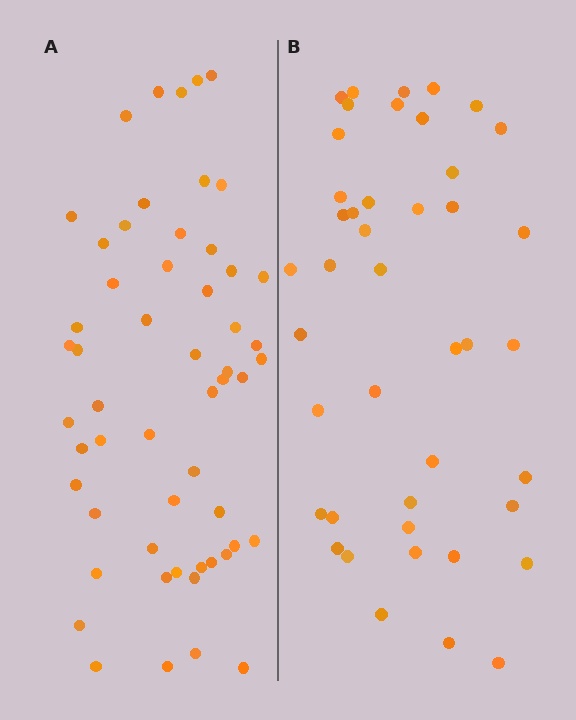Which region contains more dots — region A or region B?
Region A (the left region) has more dots.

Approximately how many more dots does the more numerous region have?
Region A has roughly 12 or so more dots than region B.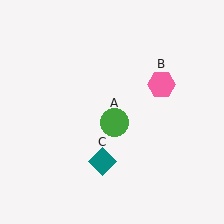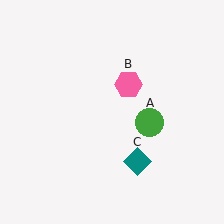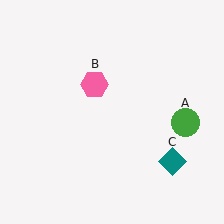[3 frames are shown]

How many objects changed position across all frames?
3 objects changed position: green circle (object A), pink hexagon (object B), teal diamond (object C).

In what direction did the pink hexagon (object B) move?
The pink hexagon (object B) moved left.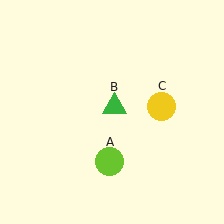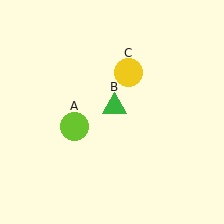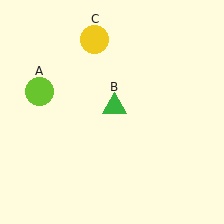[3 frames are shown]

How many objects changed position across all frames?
2 objects changed position: lime circle (object A), yellow circle (object C).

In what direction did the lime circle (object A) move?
The lime circle (object A) moved up and to the left.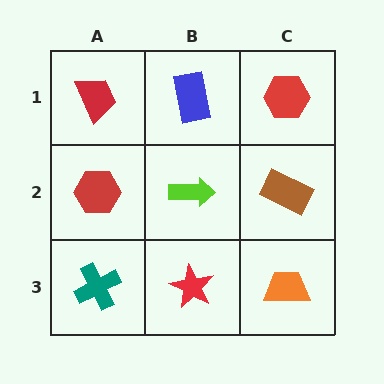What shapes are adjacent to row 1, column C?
A brown rectangle (row 2, column C), a blue rectangle (row 1, column B).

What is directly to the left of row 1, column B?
A red trapezoid.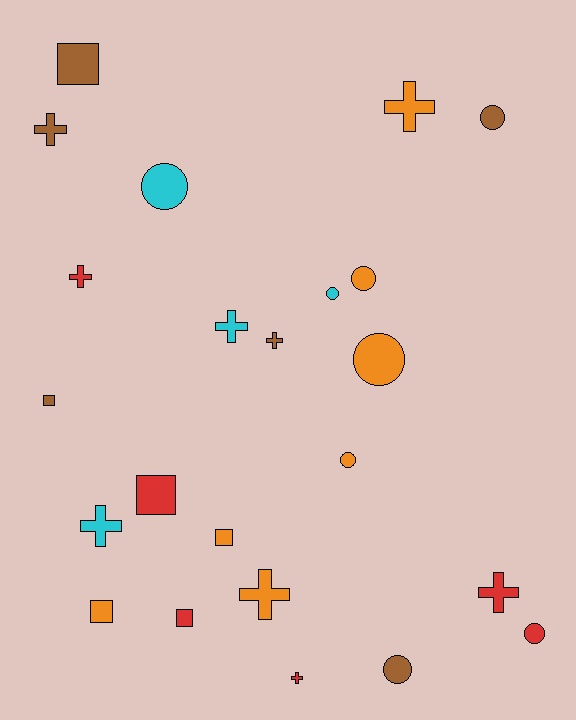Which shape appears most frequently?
Cross, with 9 objects.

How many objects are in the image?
There are 23 objects.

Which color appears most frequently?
Orange, with 7 objects.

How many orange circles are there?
There are 3 orange circles.